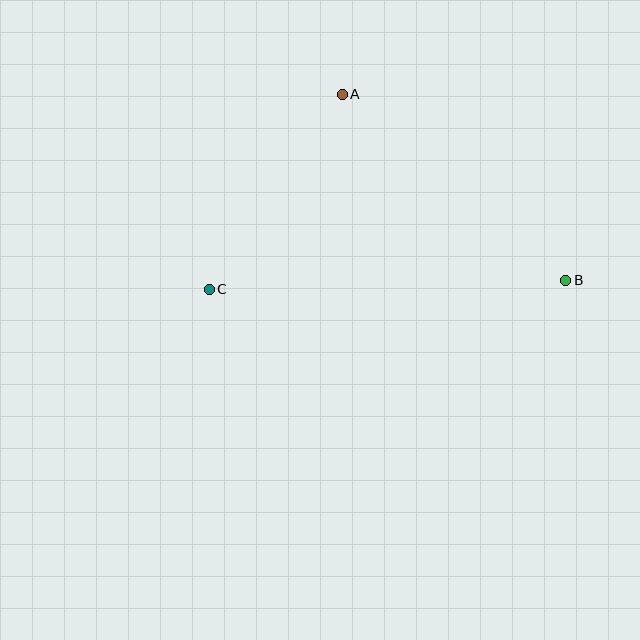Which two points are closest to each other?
Points A and C are closest to each other.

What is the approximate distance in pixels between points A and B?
The distance between A and B is approximately 291 pixels.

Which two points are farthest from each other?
Points B and C are farthest from each other.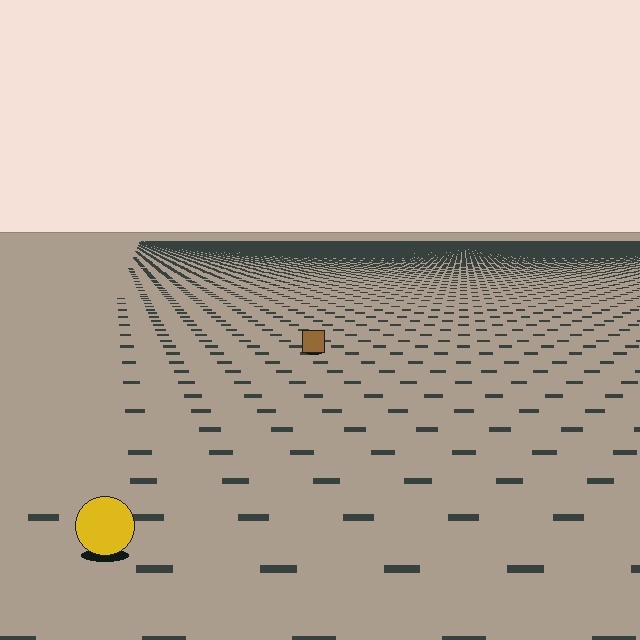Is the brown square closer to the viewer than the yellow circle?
No. The yellow circle is closer — you can tell from the texture gradient: the ground texture is coarser near it.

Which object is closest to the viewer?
The yellow circle is closest. The texture marks near it are larger and more spread out.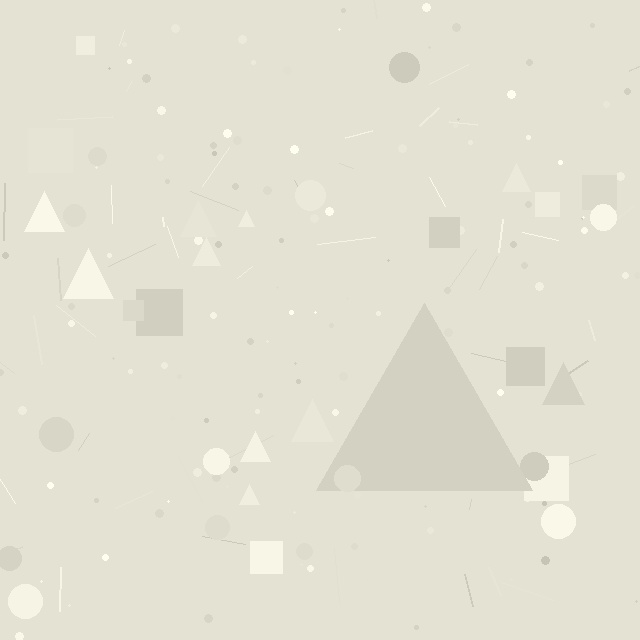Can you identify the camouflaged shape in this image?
The camouflaged shape is a triangle.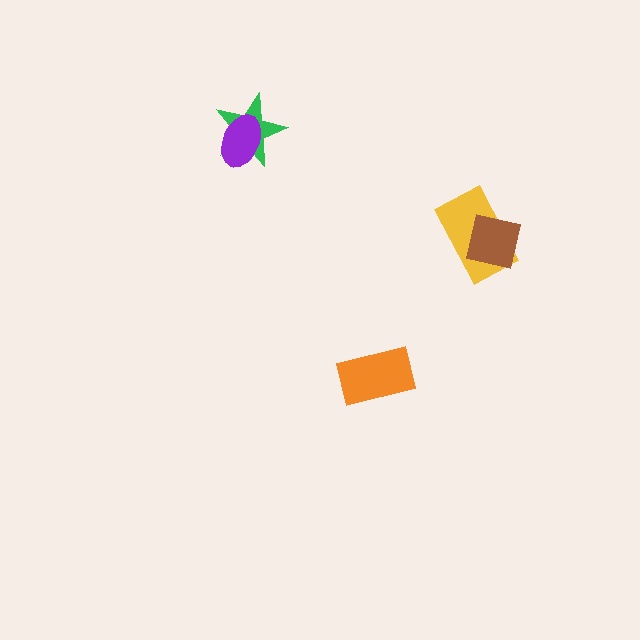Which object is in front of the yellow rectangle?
The brown square is in front of the yellow rectangle.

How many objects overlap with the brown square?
1 object overlaps with the brown square.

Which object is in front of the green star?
The purple ellipse is in front of the green star.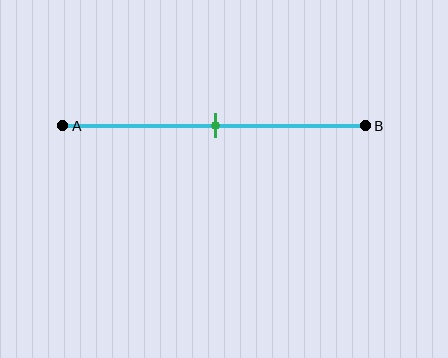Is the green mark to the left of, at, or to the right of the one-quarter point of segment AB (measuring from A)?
The green mark is to the right of the one-quarter point of segment AB.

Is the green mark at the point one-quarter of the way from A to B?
No, the mark is at about 50% from A, not at the 25% one-quarter point.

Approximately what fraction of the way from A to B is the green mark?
The green mark is approximately 50% of the way from A to B.